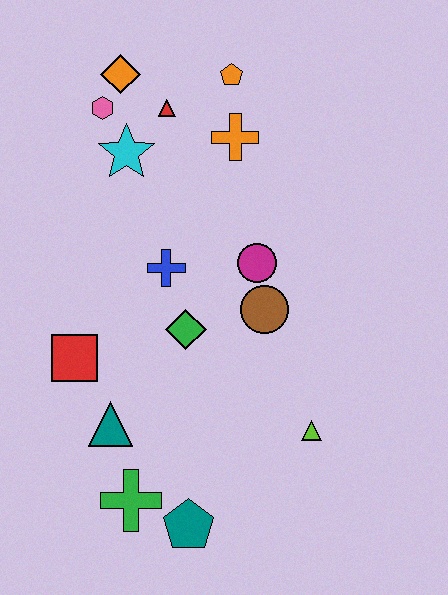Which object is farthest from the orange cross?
The teal pentagon is farthest from the orange cross.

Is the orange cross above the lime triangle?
Yes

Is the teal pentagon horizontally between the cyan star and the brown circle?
Yes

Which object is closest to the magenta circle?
The brown circle is closest to the magenta circle.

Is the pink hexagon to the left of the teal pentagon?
Yes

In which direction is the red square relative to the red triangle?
The red square is below the red triangle.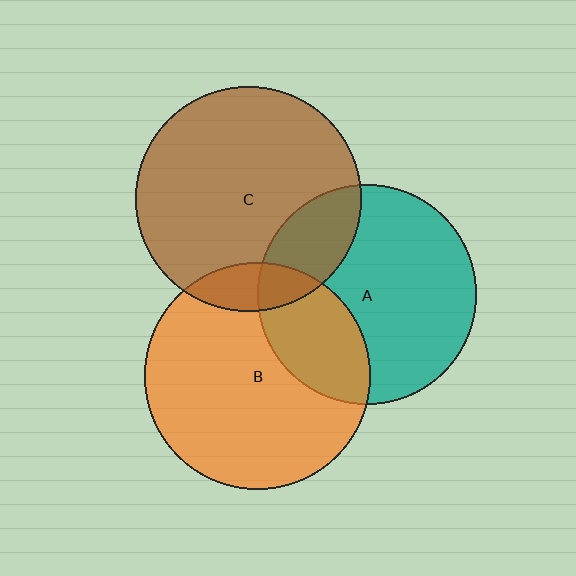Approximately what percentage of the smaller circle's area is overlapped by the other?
Approximately 30%.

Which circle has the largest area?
Circle B (orange).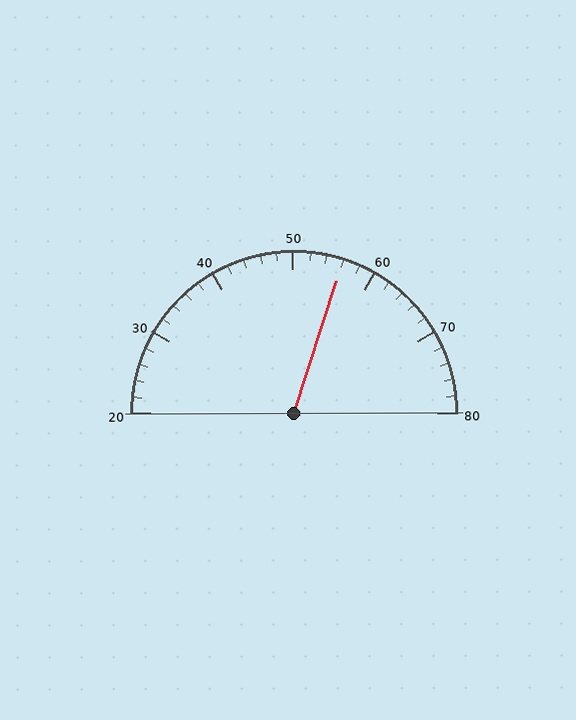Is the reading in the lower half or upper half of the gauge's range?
The reading is in the upper half of the range (20 to 80).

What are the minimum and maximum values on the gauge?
The gauge ranges from 20 to 80.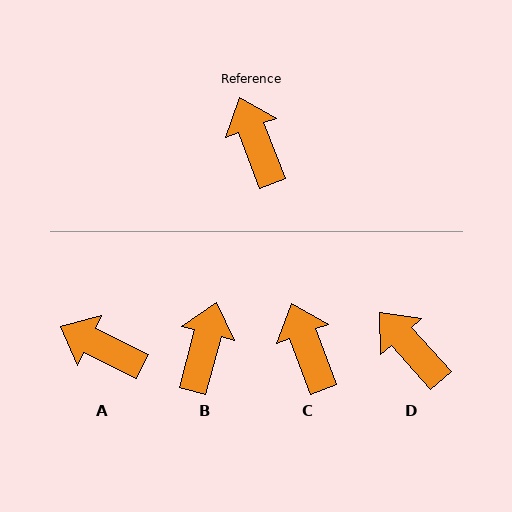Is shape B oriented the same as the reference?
No, it is off by about 36 degrees.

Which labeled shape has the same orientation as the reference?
C.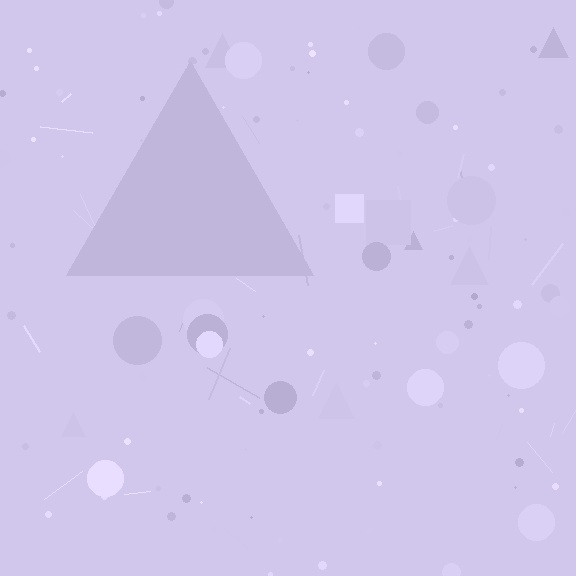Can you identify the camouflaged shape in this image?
The camouflaged shape is a triangle.